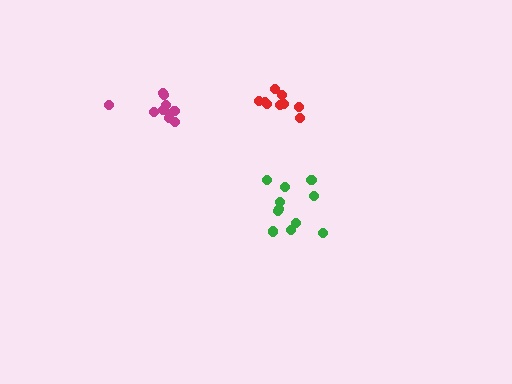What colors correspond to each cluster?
The clusters are colored: red, green, magenta.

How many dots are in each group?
Group 1: 9 dots, Group 2: 11 dots, Group 3: 10 dots (30 total).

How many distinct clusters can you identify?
There are 3 distinct clusters.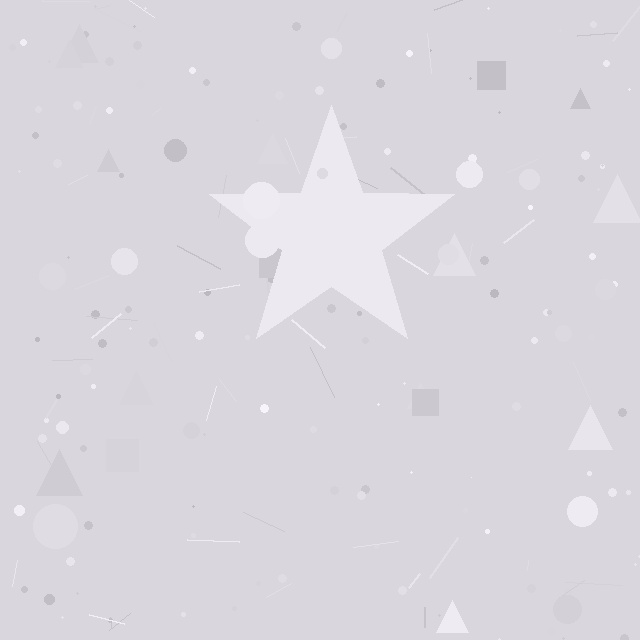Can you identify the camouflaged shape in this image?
The camouflaged shape is a star.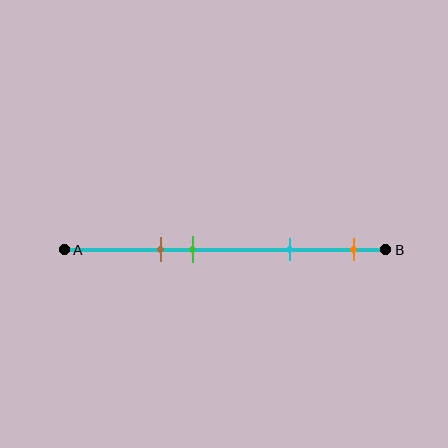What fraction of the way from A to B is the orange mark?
The orange mark is approximately 90% (0.9) of the way from A to B.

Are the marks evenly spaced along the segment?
No, the marks are not evenly spaced.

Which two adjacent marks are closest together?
The brown and green marks are the closest adjacent pair.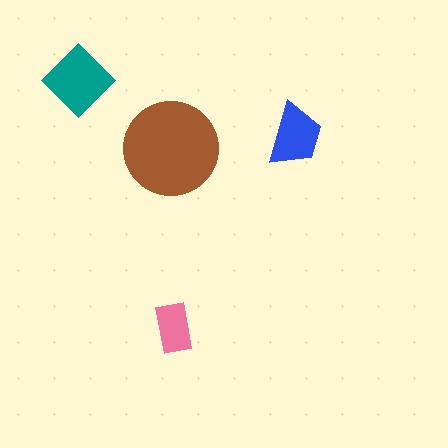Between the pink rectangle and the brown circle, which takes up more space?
The brown circle.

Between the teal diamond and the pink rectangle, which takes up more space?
The teal diamond.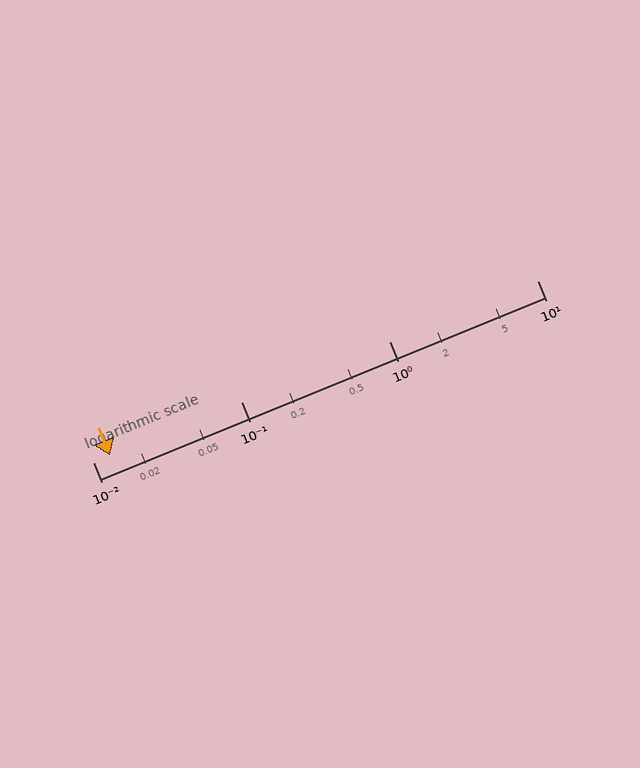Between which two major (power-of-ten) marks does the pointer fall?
The pointer is between 0.01 and 0.1.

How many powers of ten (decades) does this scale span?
The scale spans 3 decades, from 0.01 to 10.